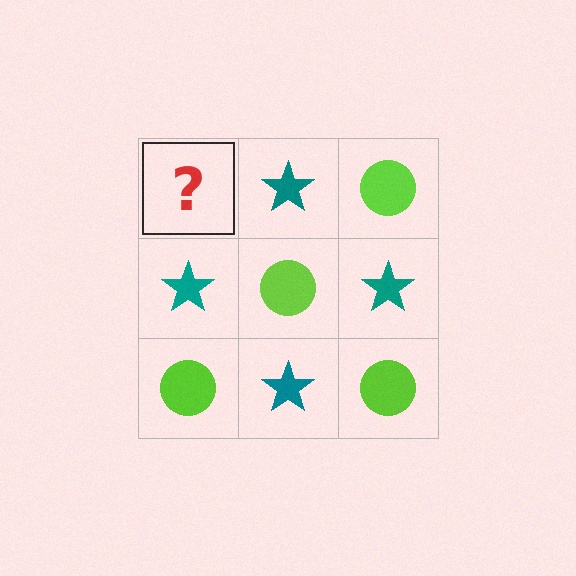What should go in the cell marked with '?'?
The missing cell should contain a lime circle.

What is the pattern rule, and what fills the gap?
The rule is that it alternates lime circle and teal star in a checkerboard pattern. The gap should be filled with a lime circle.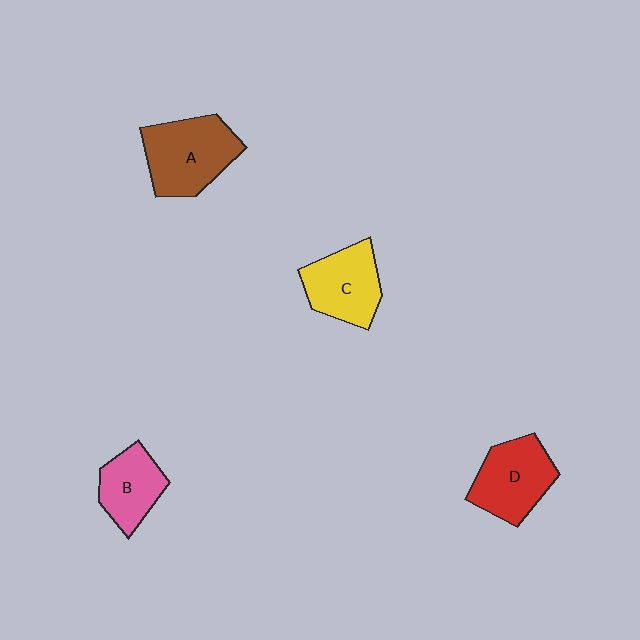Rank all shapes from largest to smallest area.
From largest to smallest: A (brown), D (red), C (yellow), B (pink).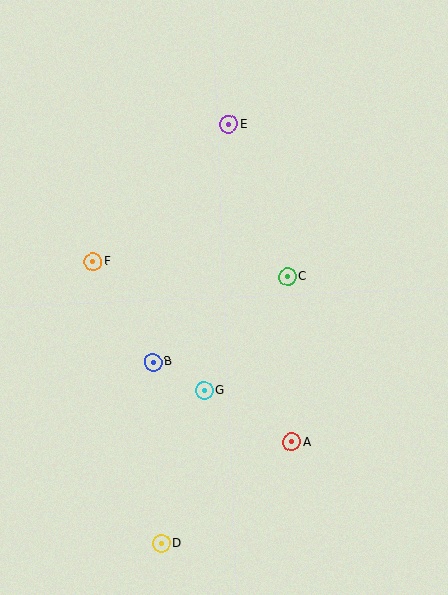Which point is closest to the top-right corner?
Point E is closest to the top-right corner.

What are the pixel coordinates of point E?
Point E is at (229, 124).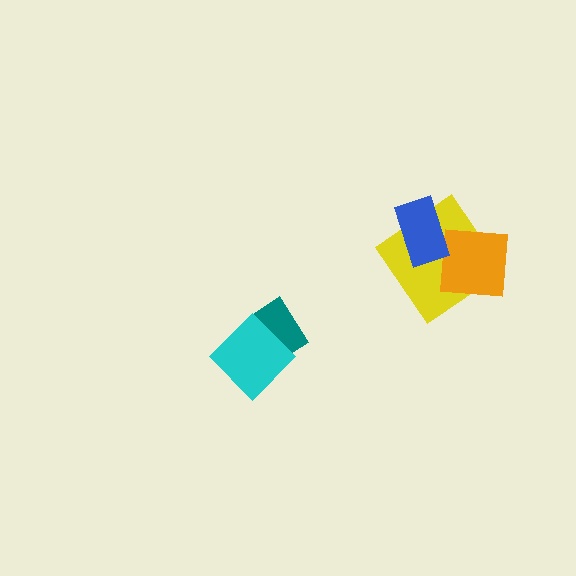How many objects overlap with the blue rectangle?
2 objects overlap with the blue rectangle.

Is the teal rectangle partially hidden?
Yes, it is partially covered by another shape.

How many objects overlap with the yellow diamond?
2 objects overlap with the yellow diamond.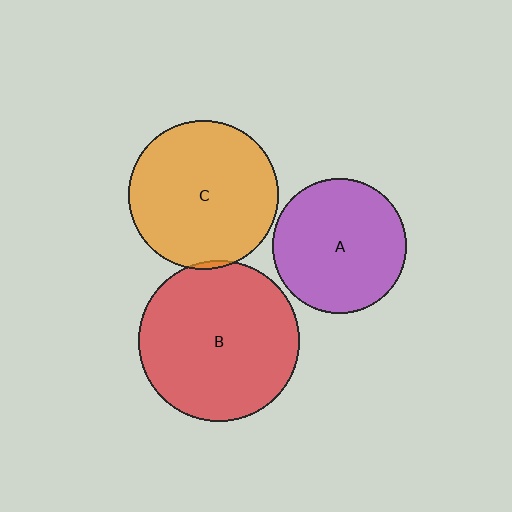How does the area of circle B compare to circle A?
Approximately 1.4 times.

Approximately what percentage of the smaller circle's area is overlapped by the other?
Approximately 5%.